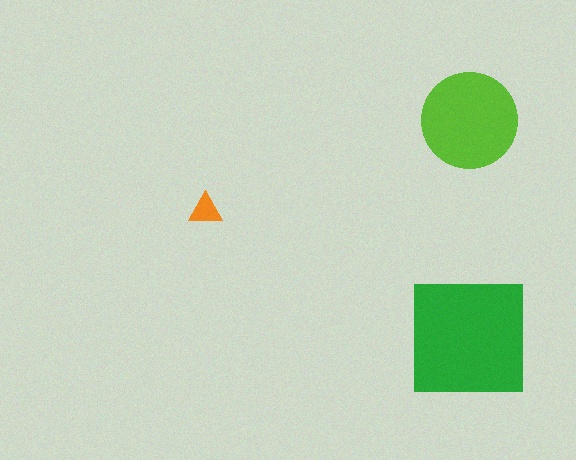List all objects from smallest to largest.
The orange triangle, the lime circle, the green square.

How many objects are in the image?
There are 3 objects in the image.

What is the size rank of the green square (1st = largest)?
1st.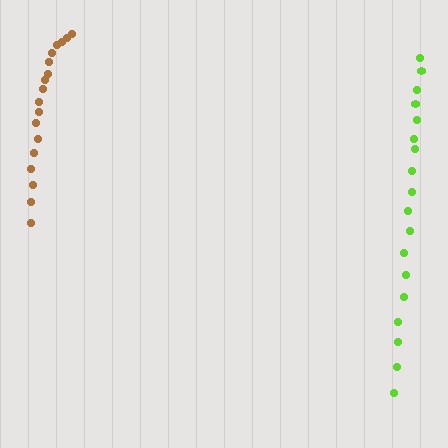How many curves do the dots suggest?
There are 2 distinct paths.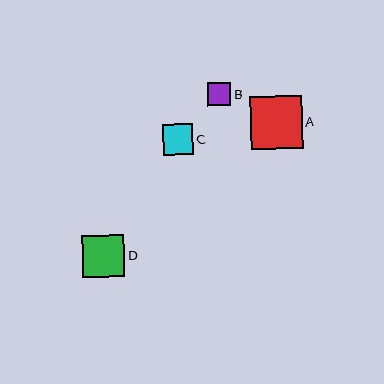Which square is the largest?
Square A is the largest with a size of approximately 52 pixels.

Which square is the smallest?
Square B is the smallest with a size of approximately 23 pixels.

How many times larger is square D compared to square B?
Square D is approximately 1.8 times the size of square B.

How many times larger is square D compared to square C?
Square D is approximately 1.4 times the size of square C.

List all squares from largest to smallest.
From largest to smallest: A, D, C, B.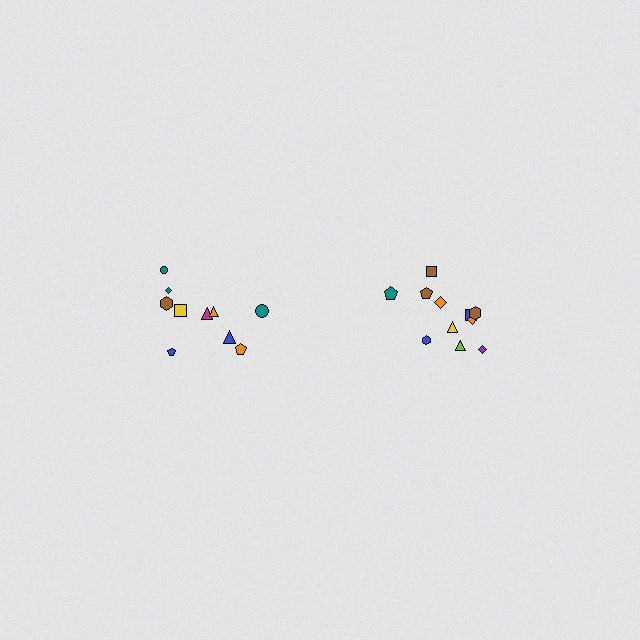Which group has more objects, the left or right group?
The right group.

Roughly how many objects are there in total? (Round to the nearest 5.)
Roughly 20 objects in total.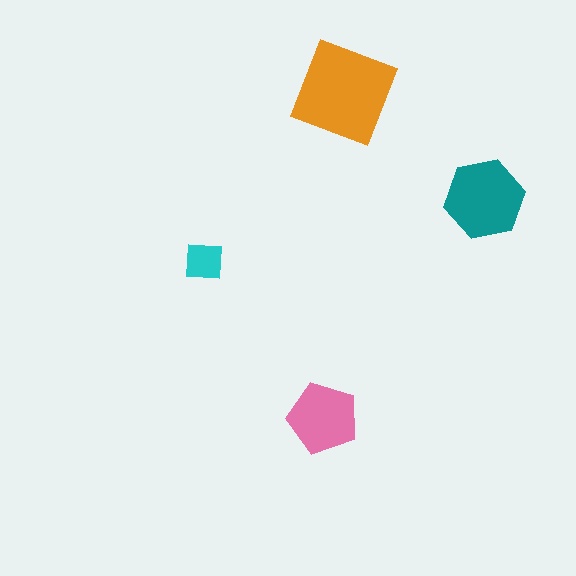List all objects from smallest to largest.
The cyan square, the pink pentagon, the teal hexagon, the orange diamond.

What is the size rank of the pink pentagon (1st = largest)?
3rd.